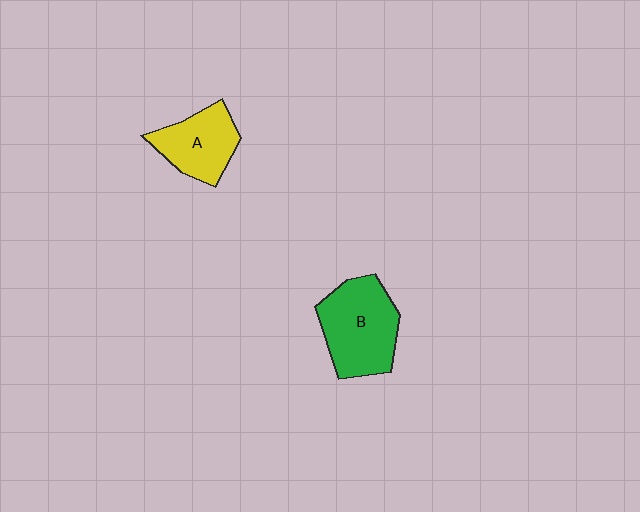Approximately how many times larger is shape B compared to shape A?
Approximately 1.4 times.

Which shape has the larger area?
Shape B (green).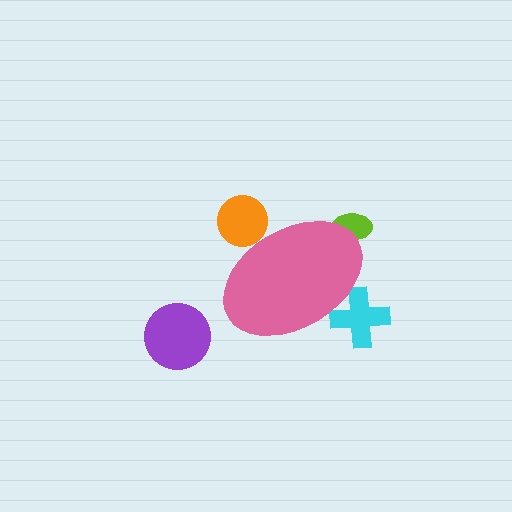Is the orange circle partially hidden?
Yes, the orange circle is partially hidden behind the pink ellipse.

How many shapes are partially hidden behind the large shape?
3 shapes are partially hidden.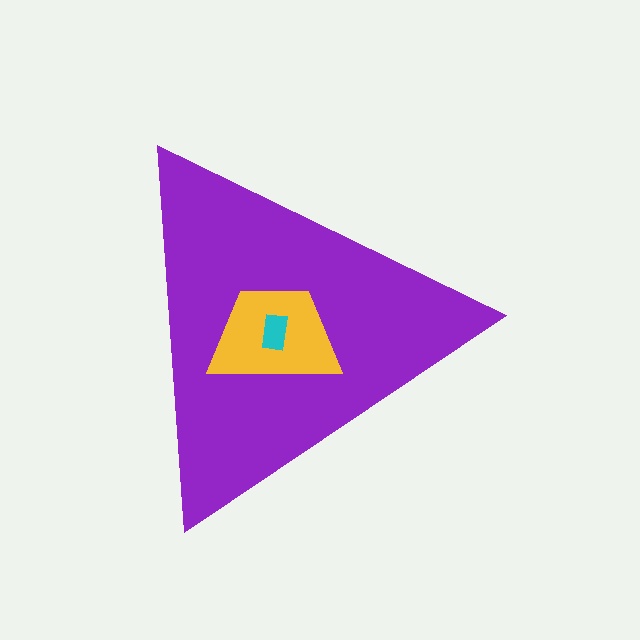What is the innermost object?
The cyan rectangle.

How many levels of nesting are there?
3.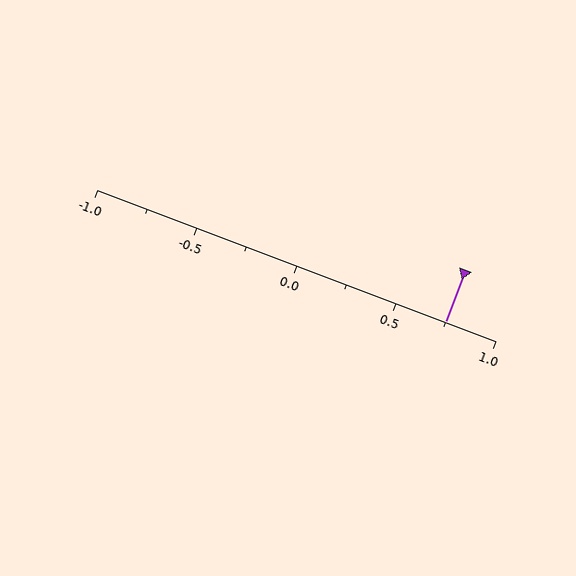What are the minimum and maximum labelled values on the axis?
The axis runs from -1.0 to 1.0.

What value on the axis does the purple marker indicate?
The marker indicates approximately 0.75.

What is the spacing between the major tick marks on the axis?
The major ticks are spaced 0.5 apart.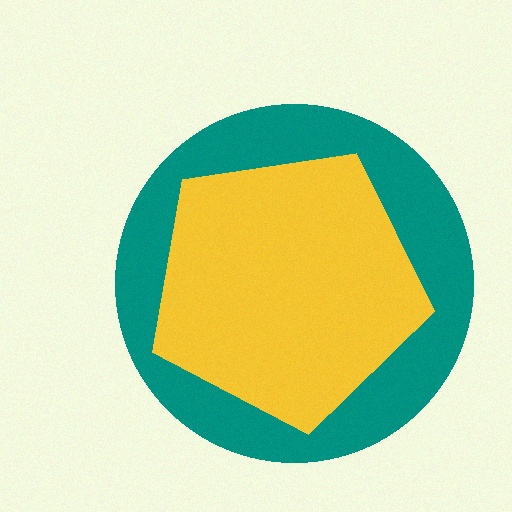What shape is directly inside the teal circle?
The yellow pentagon.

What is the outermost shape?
The teal circle.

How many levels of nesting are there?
2.